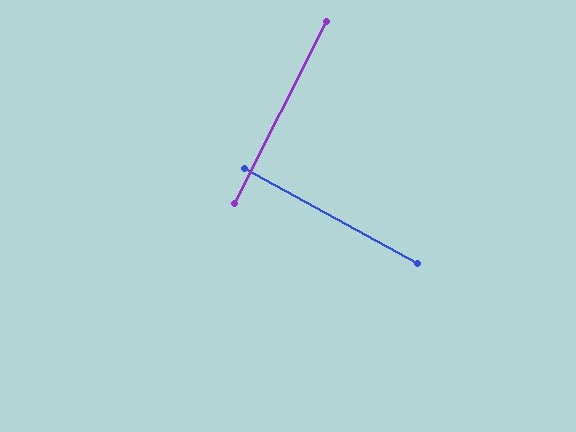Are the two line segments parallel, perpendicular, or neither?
Perpendicular — they meet at approximately 88°.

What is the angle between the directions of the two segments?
Approximately 88 degrees.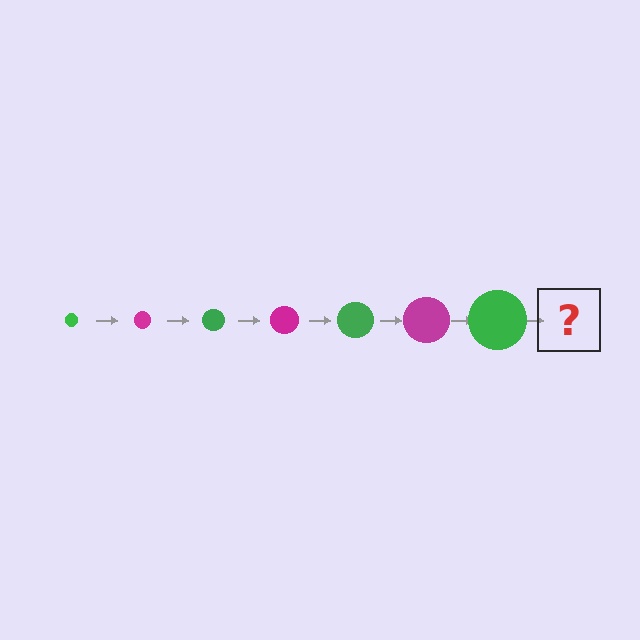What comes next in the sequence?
The next element should be a magenta circle, larger than the previous one.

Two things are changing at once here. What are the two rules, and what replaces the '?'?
The two rules are that the circle grows larger each step and the color cycles through green and magenta. The '?' should be a magenta circle, larger than the previous one.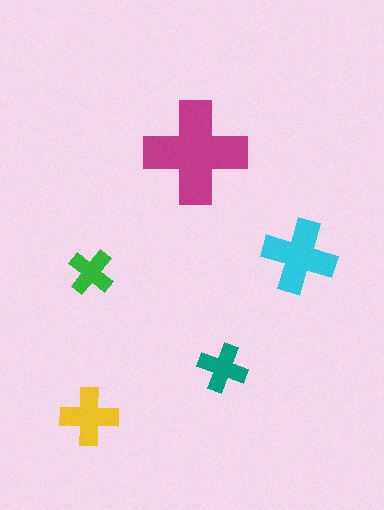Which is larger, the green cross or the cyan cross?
The cyan one.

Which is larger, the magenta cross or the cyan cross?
The magenta one.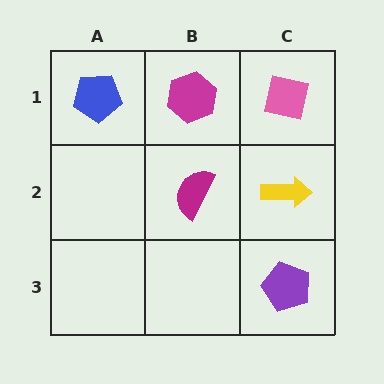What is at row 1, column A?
A blue pentagon.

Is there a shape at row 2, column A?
No, that cell is empty.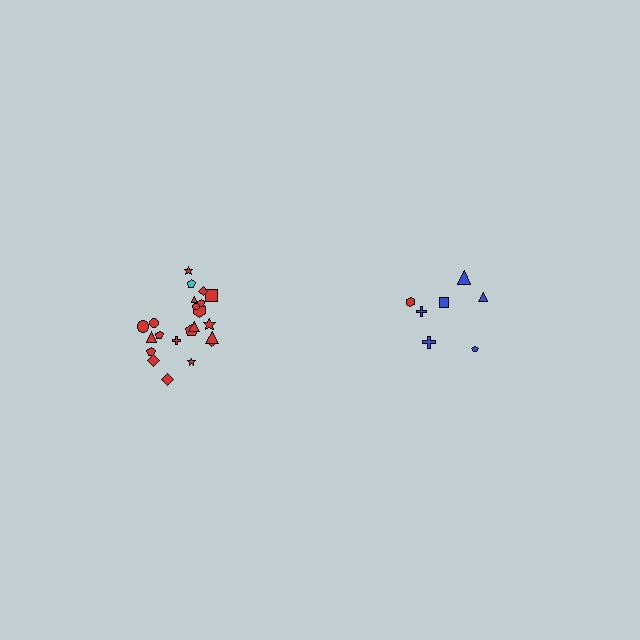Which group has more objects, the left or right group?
The left group.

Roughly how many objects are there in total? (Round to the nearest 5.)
Roughly 30 objects in total.